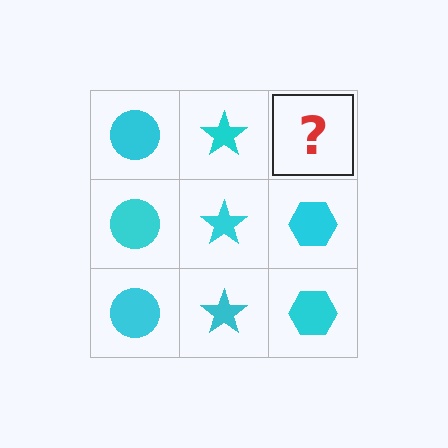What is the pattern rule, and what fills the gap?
The rule is that each column has a consistent shape. The gap should be filled with a cyan hexagon.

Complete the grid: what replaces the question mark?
The question mark should be replaced with a cyan hexagon.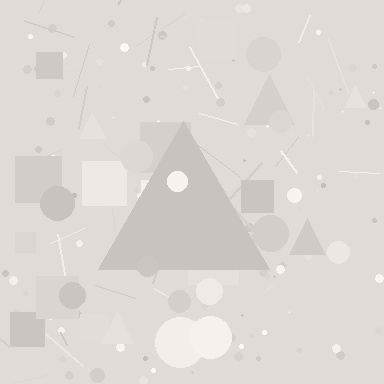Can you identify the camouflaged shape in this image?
The camouflaged shape is a triangle.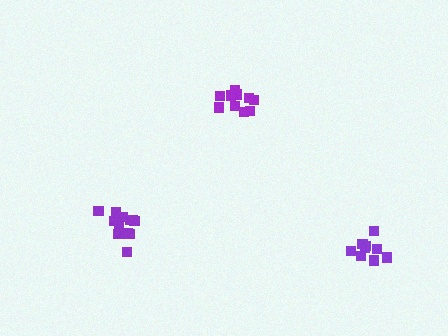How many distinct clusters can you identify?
There are 3 distinct clusters.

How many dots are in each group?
Group 1: 9 dots, Group 2: 10 dots, Group 3: 12 dots (31 total).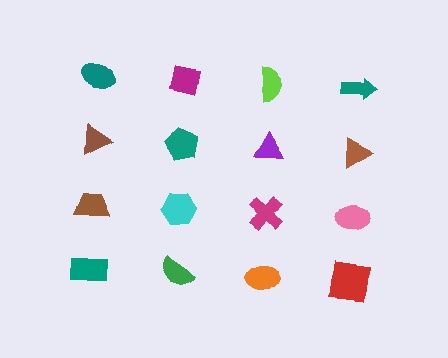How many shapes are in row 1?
4 shapes.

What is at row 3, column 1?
A brown trapezoid.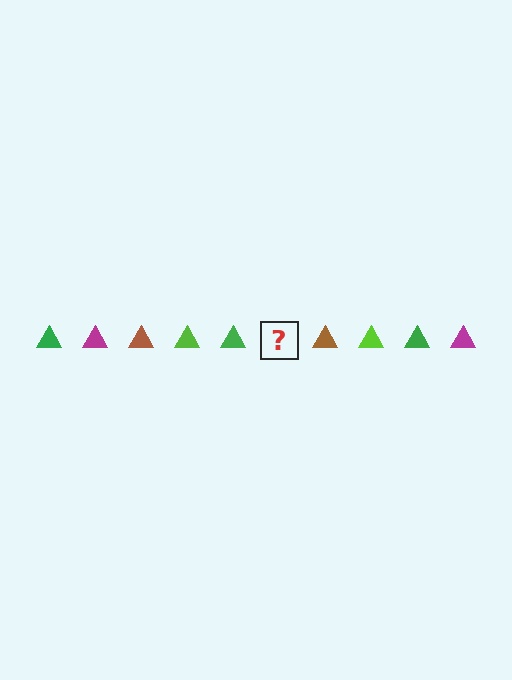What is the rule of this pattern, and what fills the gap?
The rule is that the pattern cycles through green, magenta, brown, lime triangles. The gap should be filled with a magenta triangle.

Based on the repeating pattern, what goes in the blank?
The blank should be a magenta triangle.